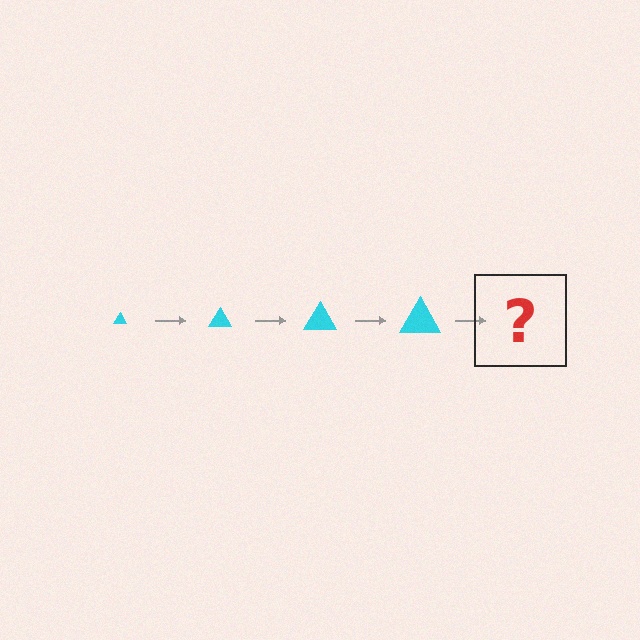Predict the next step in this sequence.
The next step is a cyan triangle, larger than the previous one.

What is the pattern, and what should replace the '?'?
The pattern is that the triangle gets progressively larger each step. The '?' should be a cyan triangle, larger than the previous one.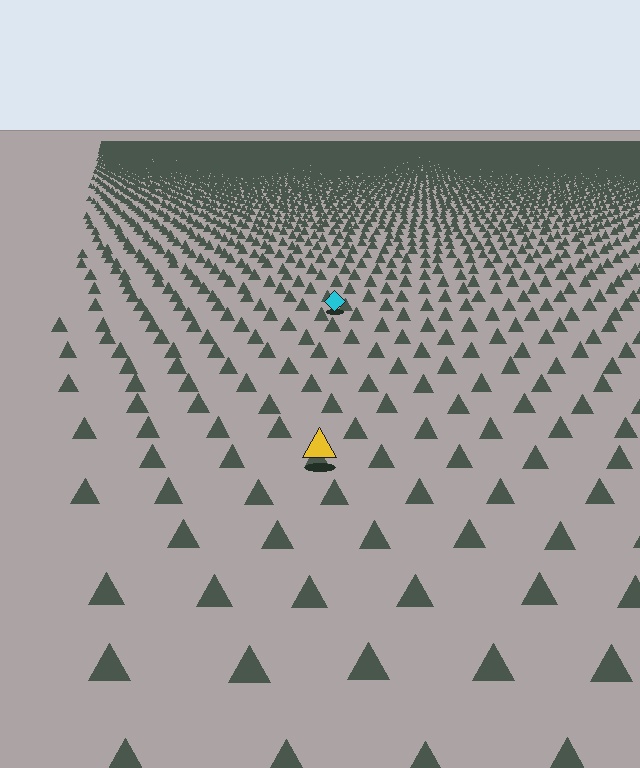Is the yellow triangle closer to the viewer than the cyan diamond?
Yes. The yellow triangle is closer — you can tell from the texture gradient: the ground texture is coarser near it.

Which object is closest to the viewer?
The yellow triangle is closest. The texture marks near it are larger and more spread out.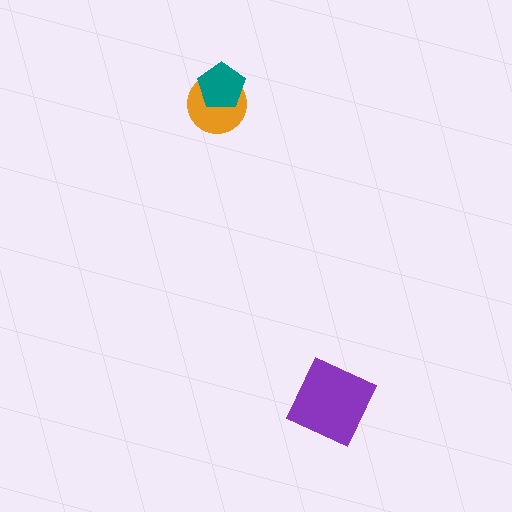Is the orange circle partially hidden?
Yes, it is partially covered by another shape.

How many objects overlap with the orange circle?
1 object overlaps with the orange circle.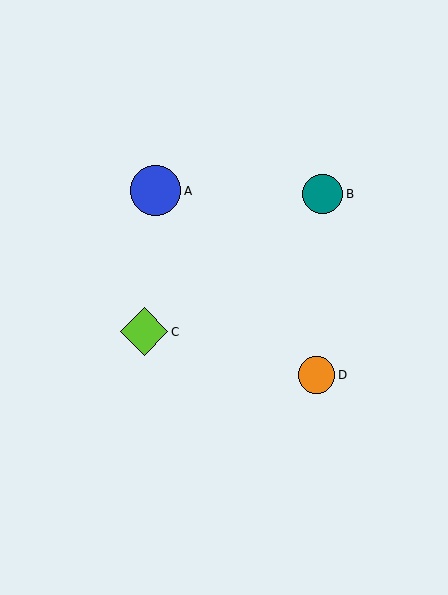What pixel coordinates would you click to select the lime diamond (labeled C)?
Click at (144, 332) to select the lime diamond C.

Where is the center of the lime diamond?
The center of the lime diamond is at (144, 332).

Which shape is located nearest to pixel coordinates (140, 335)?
The lime diamond (labeled C) at (144, 332) is nearest to that location.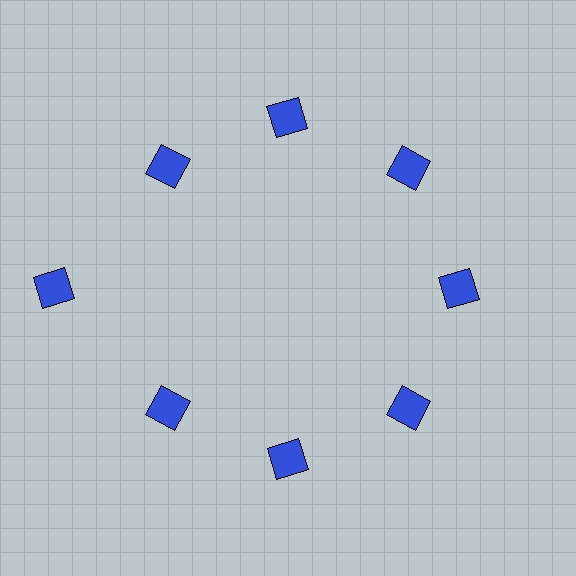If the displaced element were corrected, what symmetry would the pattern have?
It would have 8-fold rotational symmetry — the pattern would map onto itself every 45 degrees.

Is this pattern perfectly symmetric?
No. The 8 blue diamonds are arranged in a ring, but one element near the 9 o'clock position is pushed outward from the center, breaking the 8-fold rotational symmetry.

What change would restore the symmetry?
The symmetry would be restored by moving it inward, back onto the ring so that all 8 diamonds sit at equal angles and equal distance from the center.